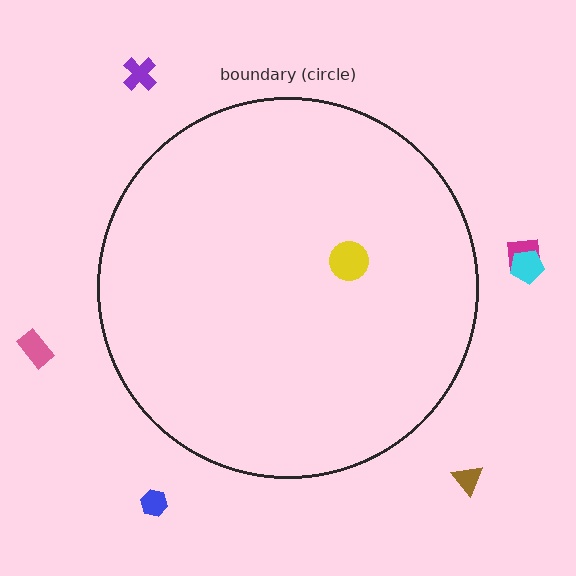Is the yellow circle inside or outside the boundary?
Inside.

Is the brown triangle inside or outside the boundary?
Outside.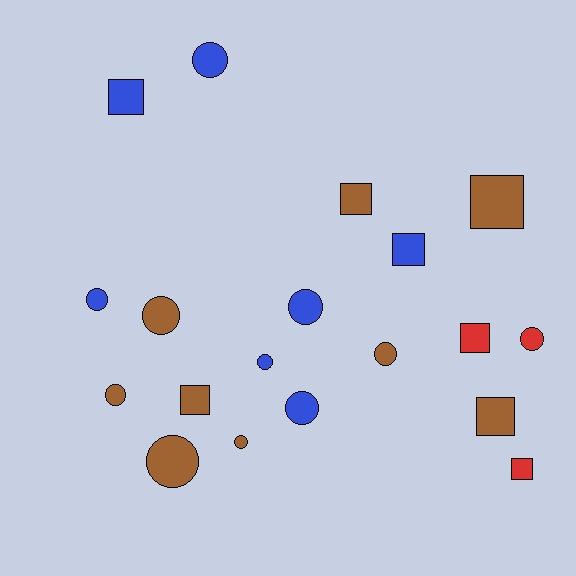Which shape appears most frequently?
Circle, with 11 objects.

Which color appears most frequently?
Brown, with 9 objects.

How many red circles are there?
There is 1 red circle.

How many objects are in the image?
There are 19 objects.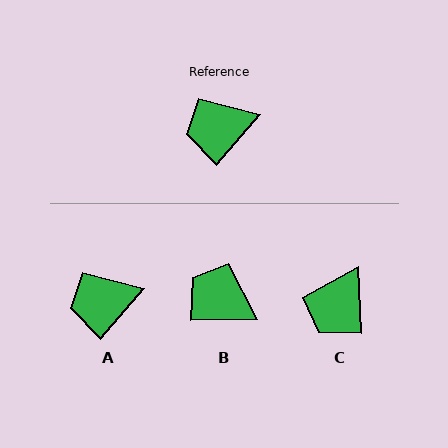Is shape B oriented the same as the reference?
No, it is off by about 48 degrees.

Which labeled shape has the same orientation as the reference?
A.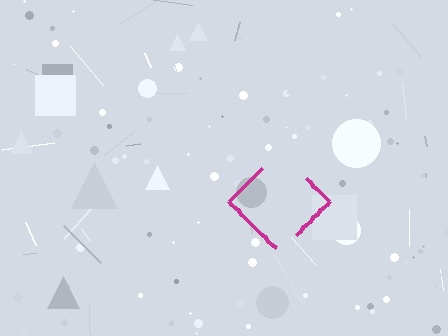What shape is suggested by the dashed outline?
The dashed outline suggests a diamond.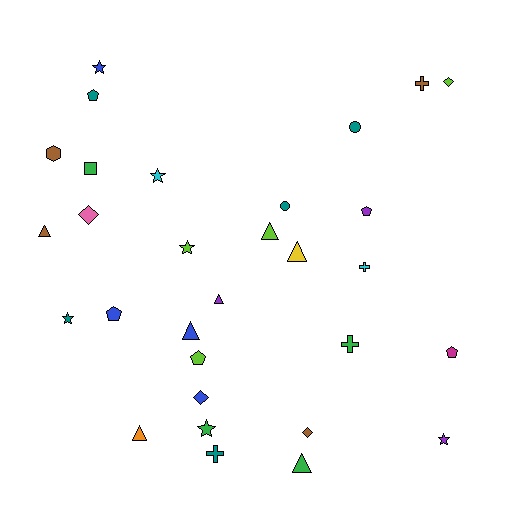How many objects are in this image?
There are 30 objects.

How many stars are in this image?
There are 6 stars.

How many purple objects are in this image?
There are 3 purple objects.